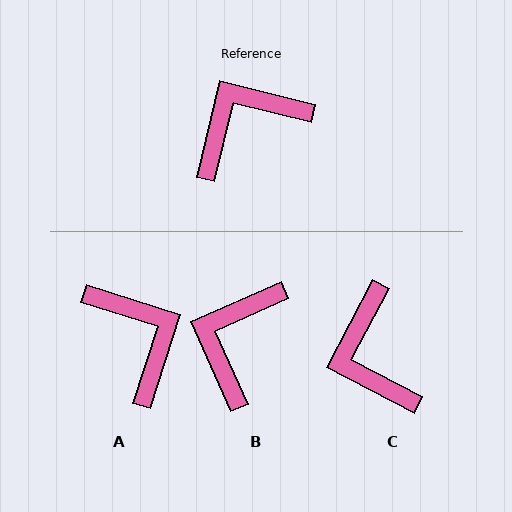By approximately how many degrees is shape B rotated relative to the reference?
Approximately 37 degrees counter-clockwise.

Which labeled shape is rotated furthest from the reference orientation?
A, about 94 degrees away.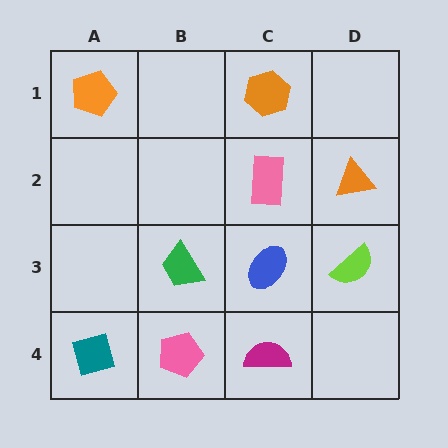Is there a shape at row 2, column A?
No, that cell is empty.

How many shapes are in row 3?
3 shapes.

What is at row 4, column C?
A magenta semicircle.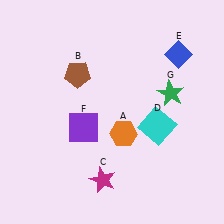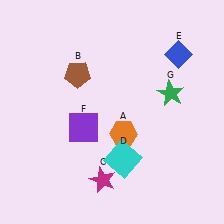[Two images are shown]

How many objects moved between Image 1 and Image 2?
1 object moved between the two images.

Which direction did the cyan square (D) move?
The cyan square (D) moved left.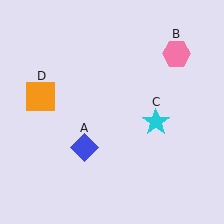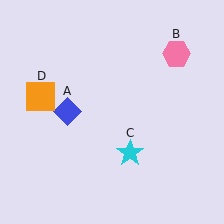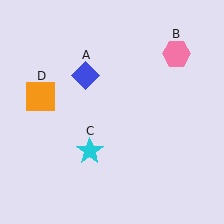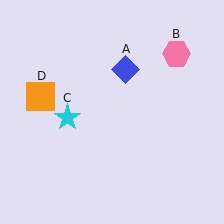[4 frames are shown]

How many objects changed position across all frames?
2 objects changed position: blue diamond (object A), cyan star (object C).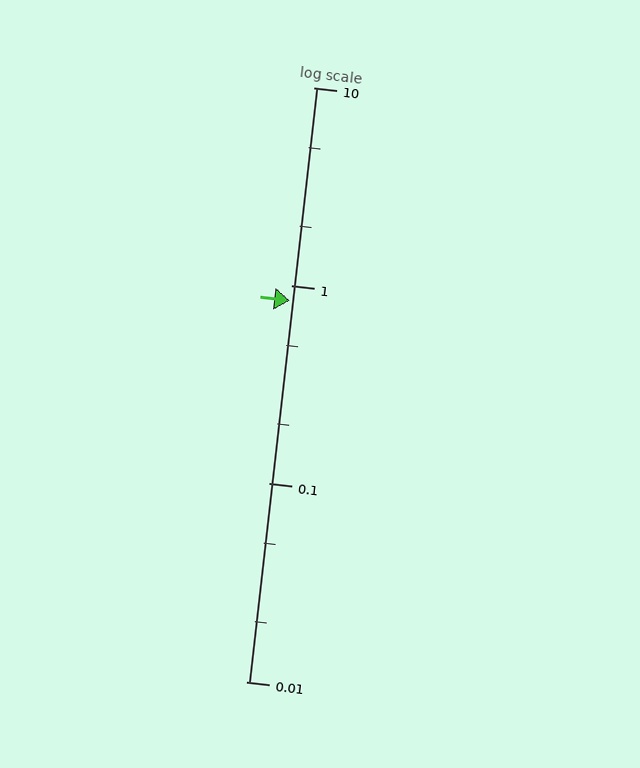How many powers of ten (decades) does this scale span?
The scale spans 3 decades, from 0.01 to 10.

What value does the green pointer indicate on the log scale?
The pointer indicates approximately 0.84.